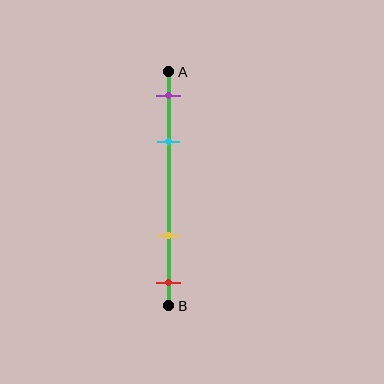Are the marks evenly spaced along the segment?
No, the marks are not evenly spaced.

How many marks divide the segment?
There are 4 marks dividing the segment.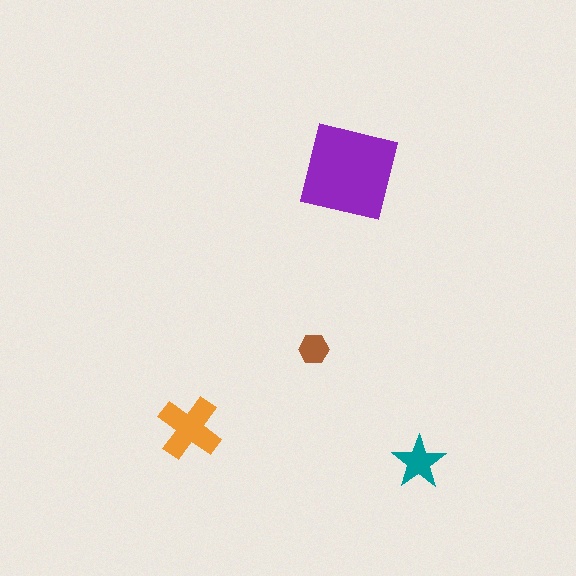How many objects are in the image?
There are 4 objects in the image.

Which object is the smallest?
The brown hexagon.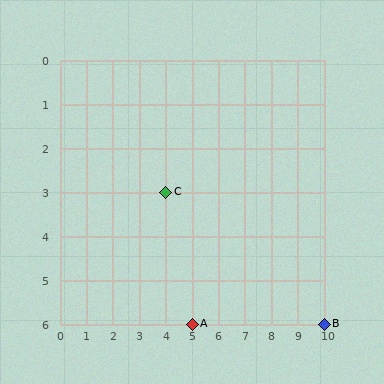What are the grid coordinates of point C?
Point C is at grid coordinates (4, 3).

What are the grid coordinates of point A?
Point A is at grid coordinates (5, 6).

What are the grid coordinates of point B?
Point B is at grid coordinates (10, 6).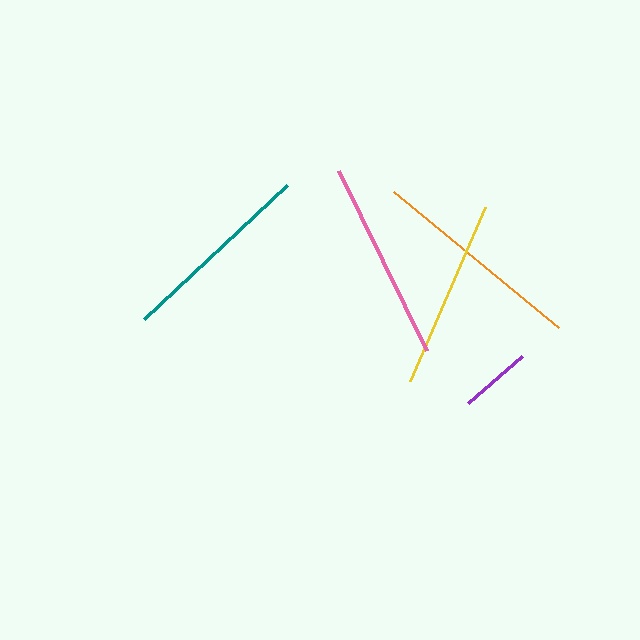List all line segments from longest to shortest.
From longest to shortest: orange, pink, teal, yellow, purple.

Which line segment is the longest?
The orange line is the longest at approximately 213 pixels.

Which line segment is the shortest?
The purple line is the shortest at approximately 72 pixels.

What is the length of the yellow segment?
The yellow segment is approximately 189 pixels long.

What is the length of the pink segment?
The pink segment is approximately 200 pixels long.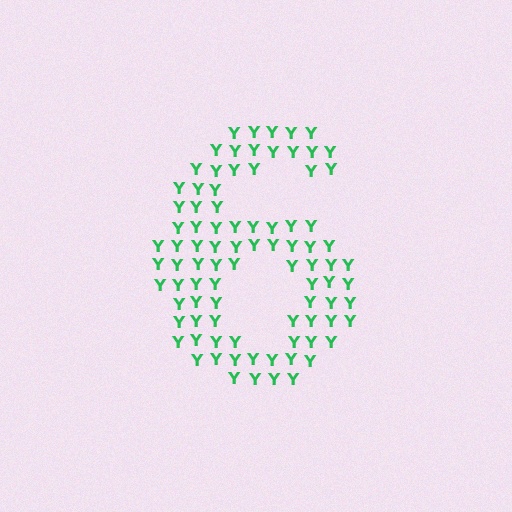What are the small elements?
The small elements are letter Y's.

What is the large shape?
The large shape is the digit 6.